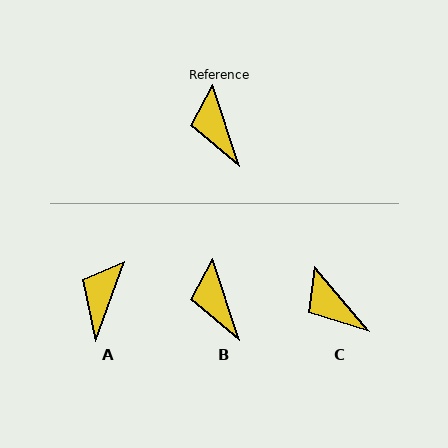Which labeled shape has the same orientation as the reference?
B.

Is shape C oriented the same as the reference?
No, it is off by about 22 degrees.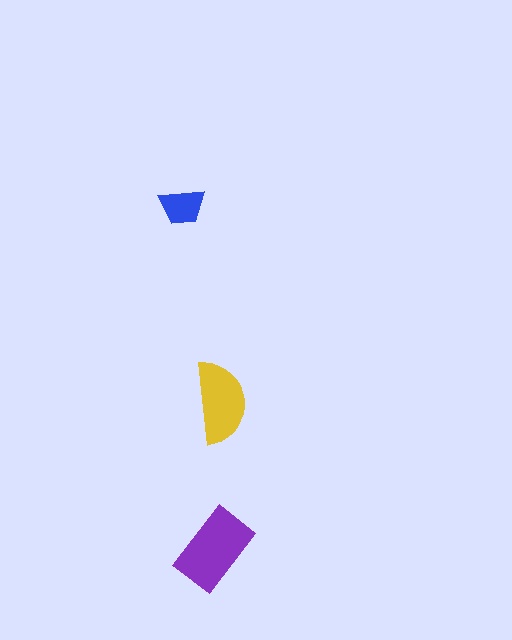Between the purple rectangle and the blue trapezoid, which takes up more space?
The purple rectangle.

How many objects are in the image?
There are 3 objects in the image.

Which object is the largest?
The purple rectangle.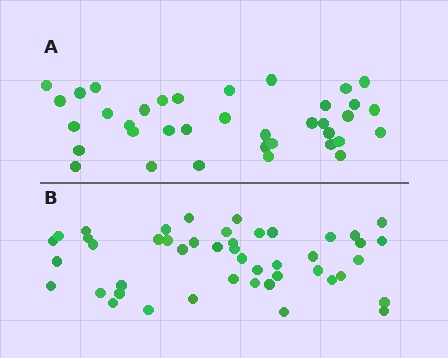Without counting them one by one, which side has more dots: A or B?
Region B (the bottom region) has more dots.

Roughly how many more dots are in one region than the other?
Region B has roughly 8 or so more dots than region A.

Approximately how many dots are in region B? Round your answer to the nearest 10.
About 50 dots. (The exact count is 46, which rounds to 50.)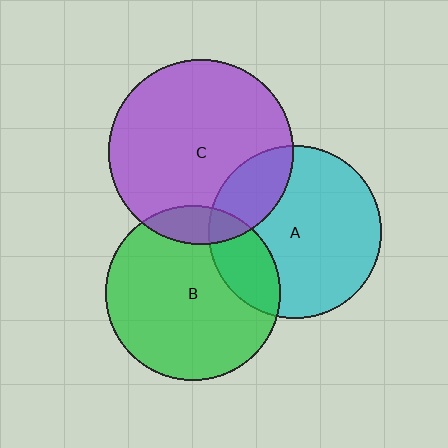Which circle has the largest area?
Circle C (purple).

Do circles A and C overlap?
Yes.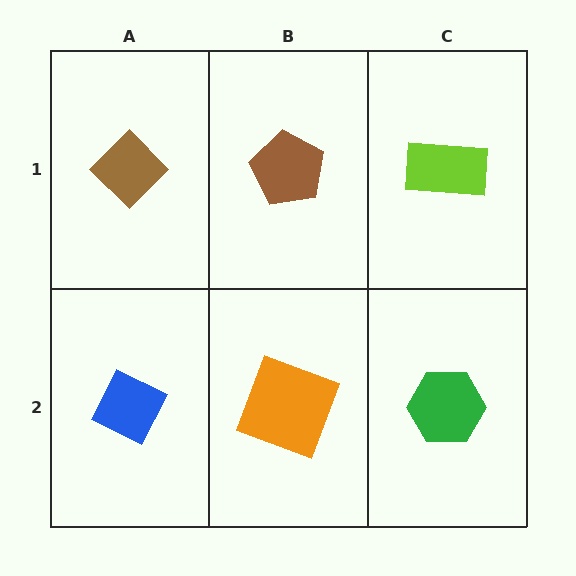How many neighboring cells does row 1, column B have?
3.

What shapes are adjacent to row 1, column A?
A blue diamond (row 2, column A), a brown pentagon (row 1, column B).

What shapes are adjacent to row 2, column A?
A brown diamond (row 1, column A), an orange square (row 2, column B).